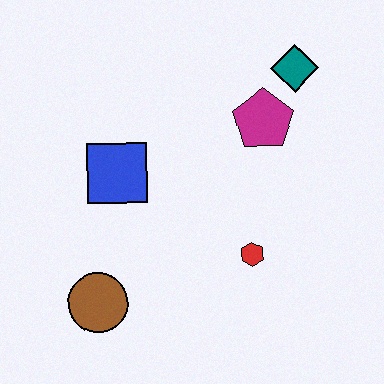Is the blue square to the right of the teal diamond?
No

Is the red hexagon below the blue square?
Yes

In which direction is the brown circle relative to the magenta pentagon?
The brown circle is below the magenta pentagon.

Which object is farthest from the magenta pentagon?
The brown circle is farthest from the magenta pentagon.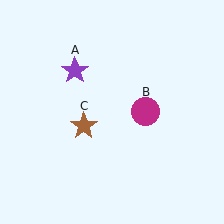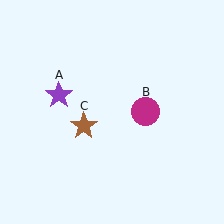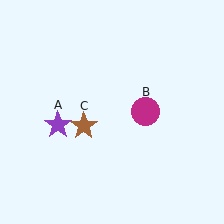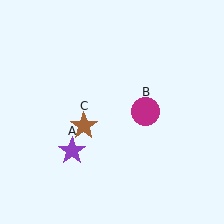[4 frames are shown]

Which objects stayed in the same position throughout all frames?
Magenta circle (object B) and brown star (object C) remained stationary.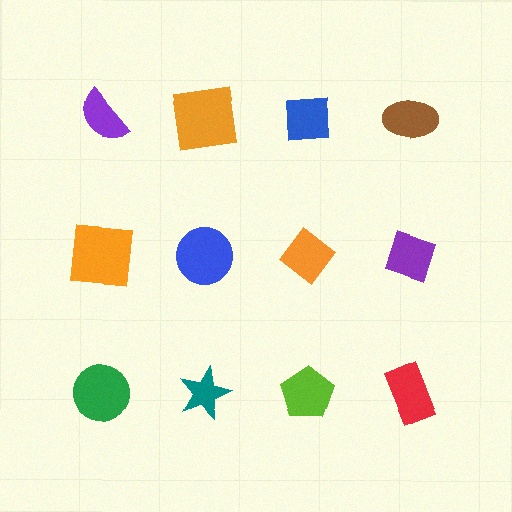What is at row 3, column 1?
A green circle.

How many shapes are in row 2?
4 shapes.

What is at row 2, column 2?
A blue circle.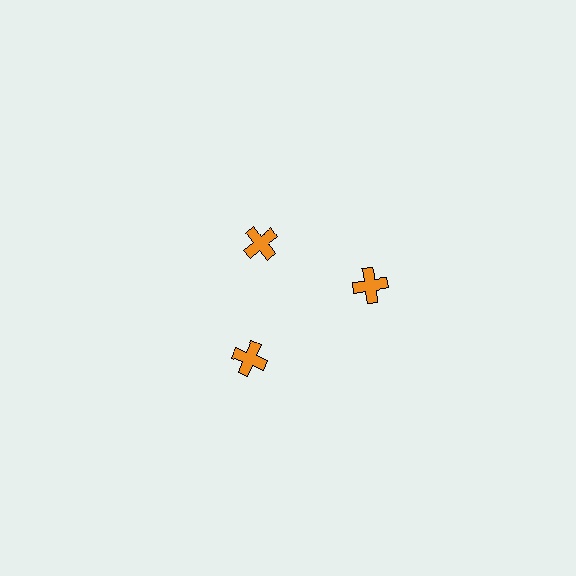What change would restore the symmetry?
The symmetry would be restored by moving it outward, back onto the ring so that all 3 crosses sit at equal angles and equal distance from the center.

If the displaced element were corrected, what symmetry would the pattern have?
It would have 3-fold rotational symmetry — the pattern would map onto itself every 120 degrees.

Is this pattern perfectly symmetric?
No. The 3 orange crosses are arranged in a ring, but one element near the 11 o'clock position is pulled inward toward the center, breaking the 3-fold rotational symmetry.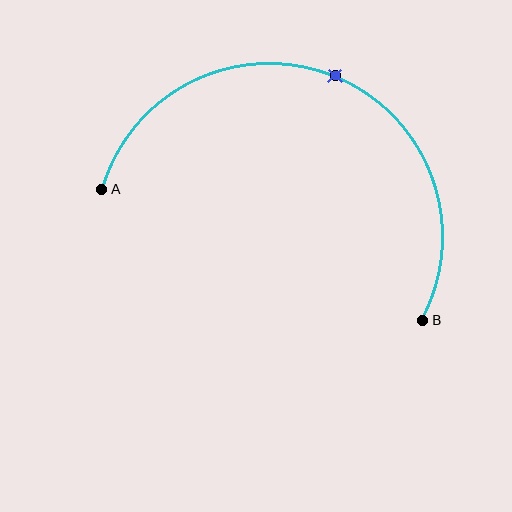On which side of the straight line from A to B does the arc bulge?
The arc bulges above the straight line connecting A and B.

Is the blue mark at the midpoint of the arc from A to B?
Yes. The blue mark lies on the arc at equal arc-length from both A and B — it is the arc midpoint.